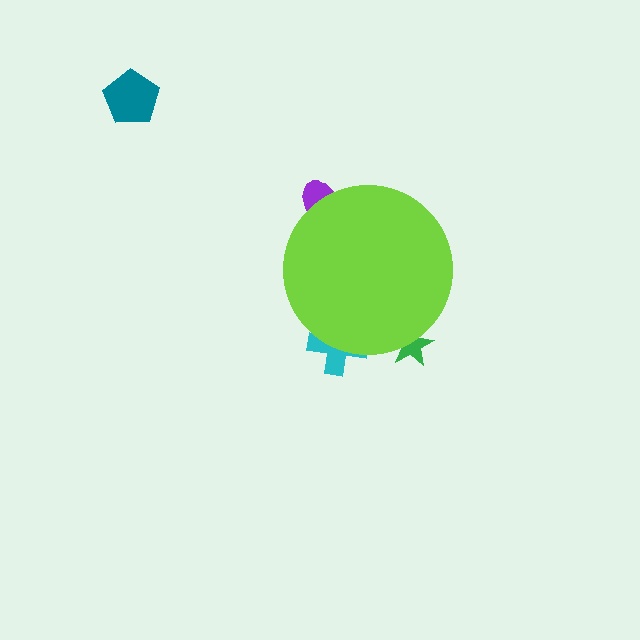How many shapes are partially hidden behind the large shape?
3 shapes are partially hidden.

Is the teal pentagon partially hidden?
No, the teal pentagon is fully visible.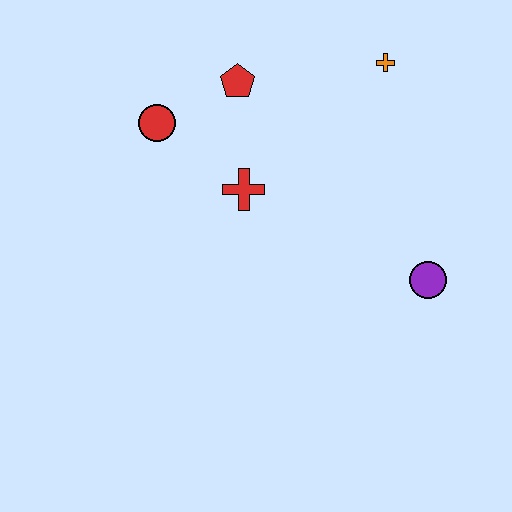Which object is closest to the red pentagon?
The red circle is closest to the red pentagon.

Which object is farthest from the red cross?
The purple circle is farthest from the red cross.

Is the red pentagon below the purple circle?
No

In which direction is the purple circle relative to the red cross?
The purple circle is to the right of the red cross.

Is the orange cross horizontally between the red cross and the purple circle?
Yes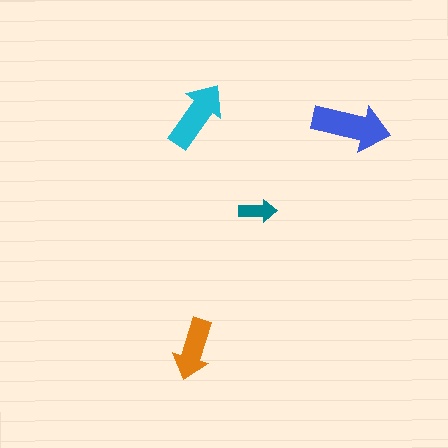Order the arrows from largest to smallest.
the blue one, the cyan one, the orange one, the teal one.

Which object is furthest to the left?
The orange arrow is leftmost.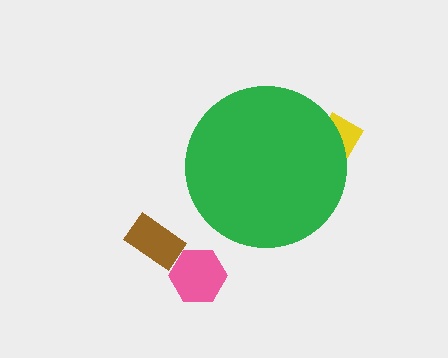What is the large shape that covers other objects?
A green circle.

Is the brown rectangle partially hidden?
No, the brown rectangle is fully visible.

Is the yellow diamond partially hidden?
Yes, the yellow diamond is partially hidden behind the green circle.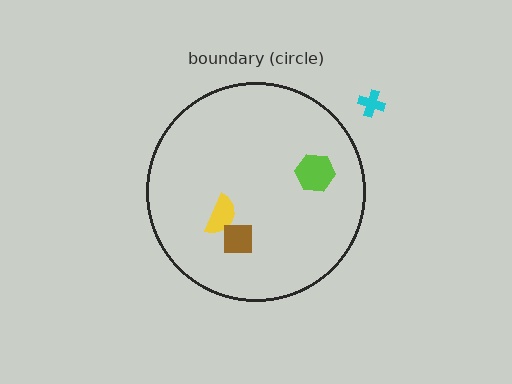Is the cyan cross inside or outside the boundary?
Outside.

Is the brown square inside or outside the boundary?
Inside.